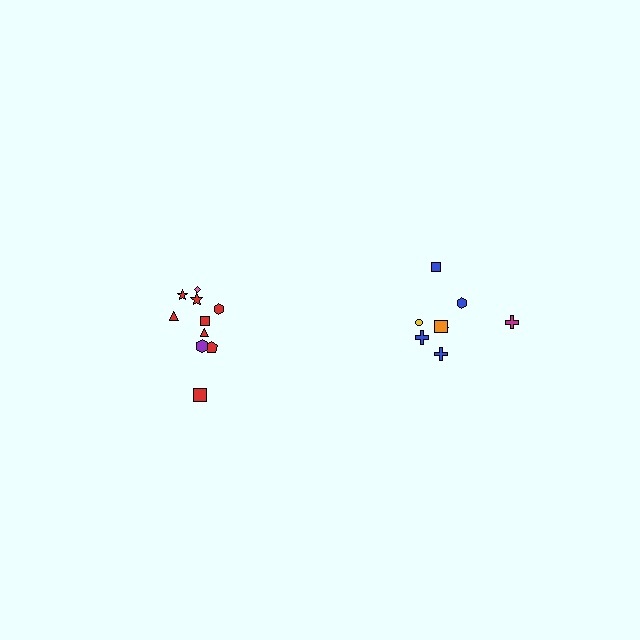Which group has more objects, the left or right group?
The left group.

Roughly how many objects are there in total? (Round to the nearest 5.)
Roughly 20 objects in total.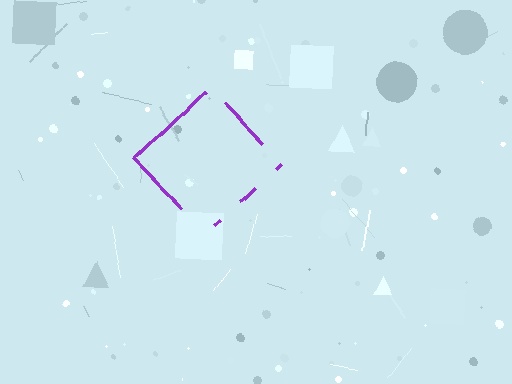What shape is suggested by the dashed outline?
The dashed outline suggests a diamond.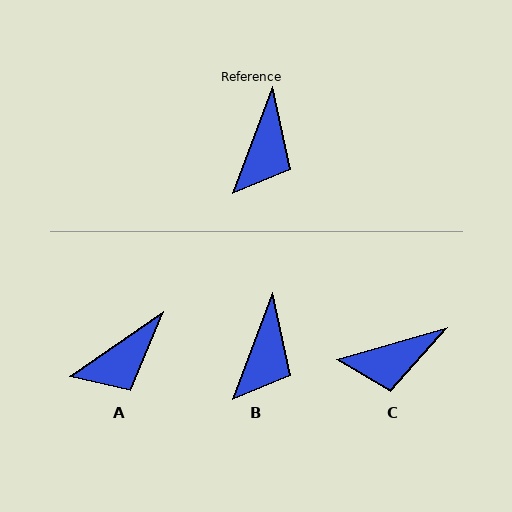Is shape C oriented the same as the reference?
No, it is off by about 54 degrees.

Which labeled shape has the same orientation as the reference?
B.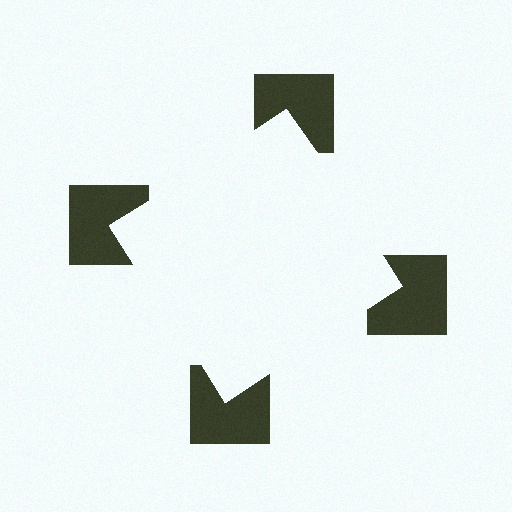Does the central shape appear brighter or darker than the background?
It typically appears slightly brighter than the background, even though no actual brightness change is drawn.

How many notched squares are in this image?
There are 4 — one at each vertex of the illusory square.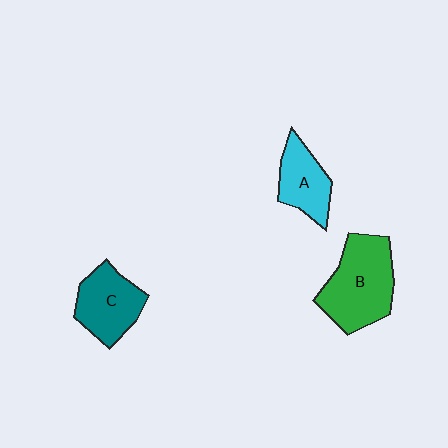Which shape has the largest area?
Shape B (green).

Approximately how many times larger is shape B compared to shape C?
Approximately 1.4 times.